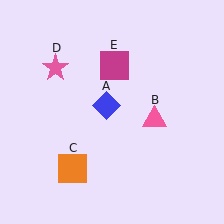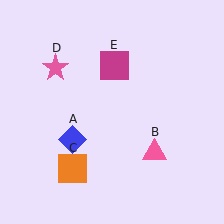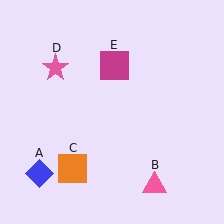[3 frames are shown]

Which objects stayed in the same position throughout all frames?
Orange square (object C) and pink star (object D) and magenta square (object E) remained stationary.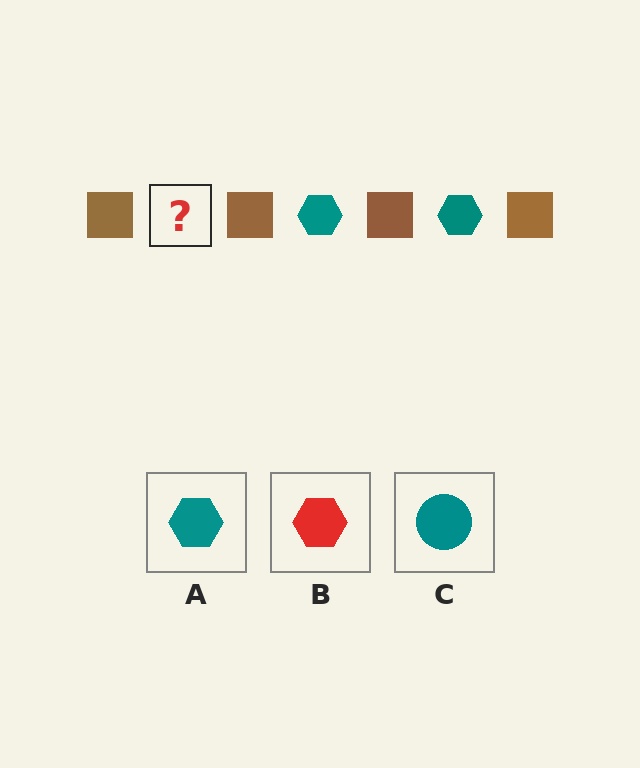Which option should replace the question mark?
Option A.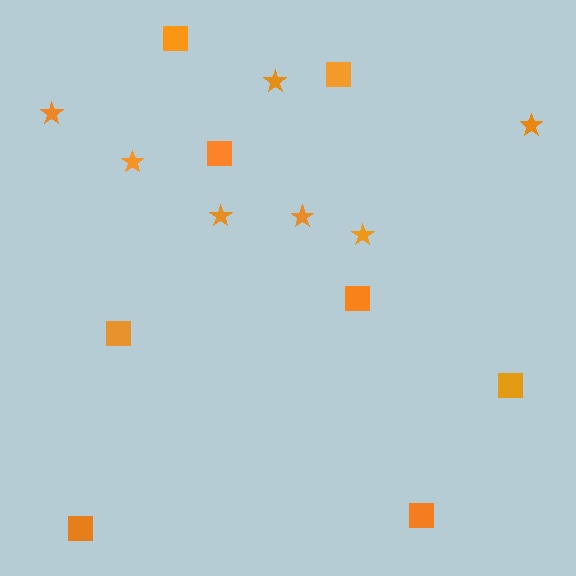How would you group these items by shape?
There are 2 groups: one group of stars (7) and one group of squares (8).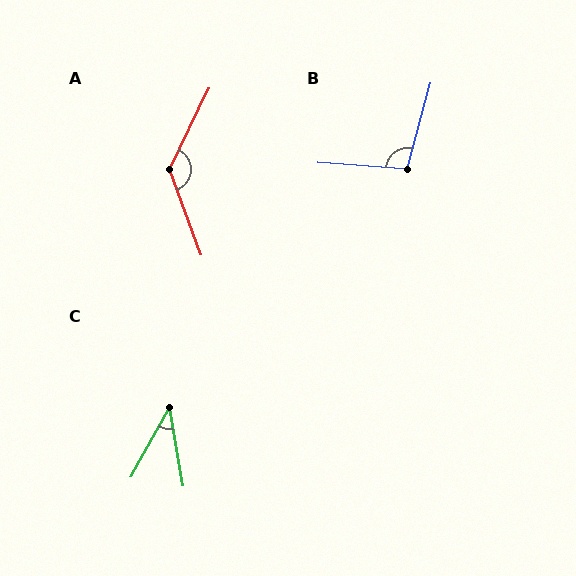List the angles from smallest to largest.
C (39°), B (101°), A (134°).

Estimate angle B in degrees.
Approximately 101 degrees.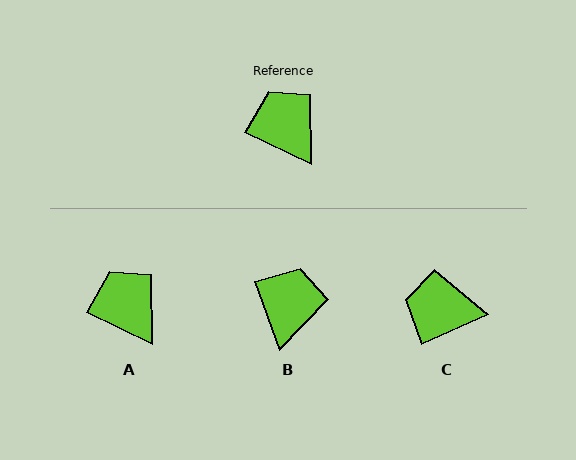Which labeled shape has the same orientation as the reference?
A.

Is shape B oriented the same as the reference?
No, it is off by about 44 degrees.